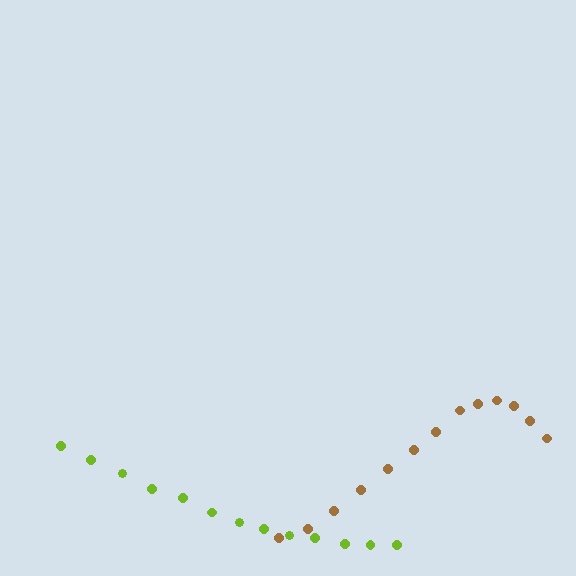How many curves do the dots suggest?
There are 2 distinct paths.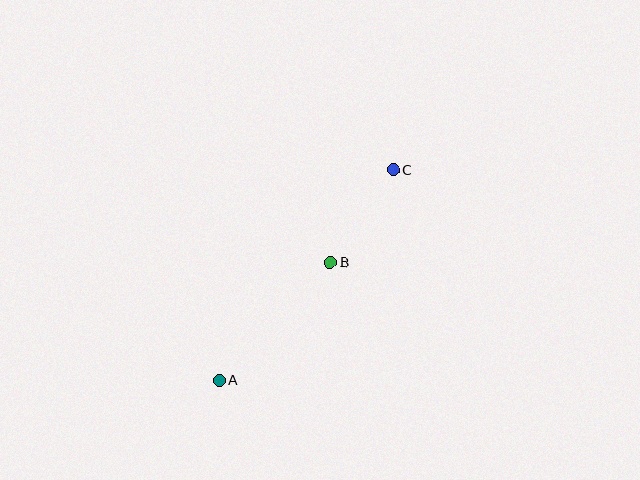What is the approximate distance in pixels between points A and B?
The distance between A and B is approximately 161 pixels.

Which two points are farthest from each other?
Points A and C are farthest from each other.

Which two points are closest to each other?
Points B and C are closest to each other.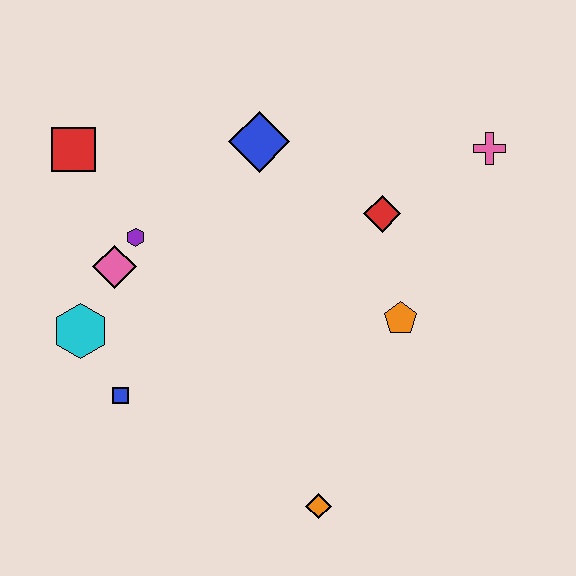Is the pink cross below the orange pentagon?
No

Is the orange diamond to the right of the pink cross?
No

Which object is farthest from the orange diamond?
The red square is farthest from the orange diamond.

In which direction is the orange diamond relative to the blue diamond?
The orange diamond is below the blue diamond.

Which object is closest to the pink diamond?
The purple hexagon is closest to the pink diamond.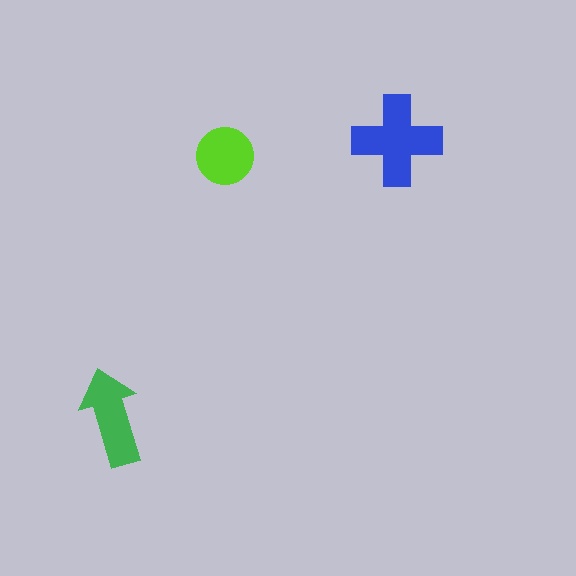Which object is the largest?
The blue cross.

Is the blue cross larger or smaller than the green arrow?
Larger.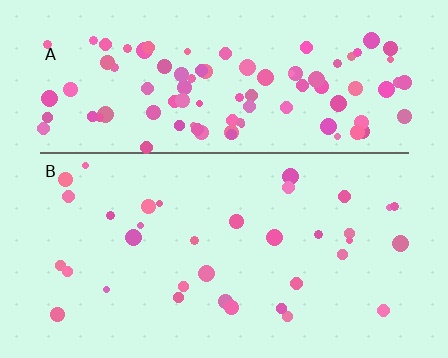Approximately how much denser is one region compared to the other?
Approximately 2.9× — region A over region B.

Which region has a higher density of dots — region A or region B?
A (the top).